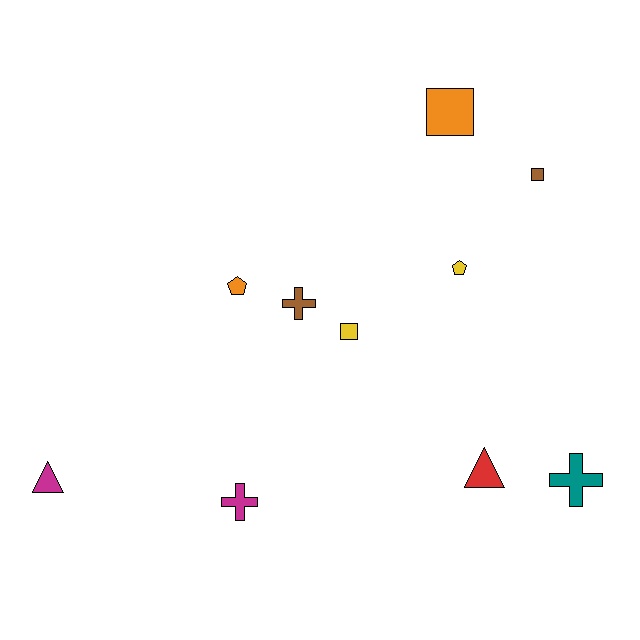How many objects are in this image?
There are 10 objects.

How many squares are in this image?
There are 3 squares.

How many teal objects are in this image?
There is 1 teal object.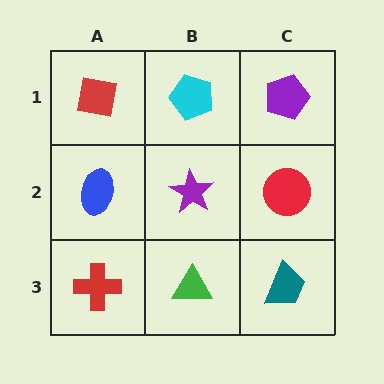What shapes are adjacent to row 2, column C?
A purple pentagon (row 1, column C), a teal trapezoid (row 3, column C), a purple star (row 2, column B).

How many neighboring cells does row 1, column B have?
3.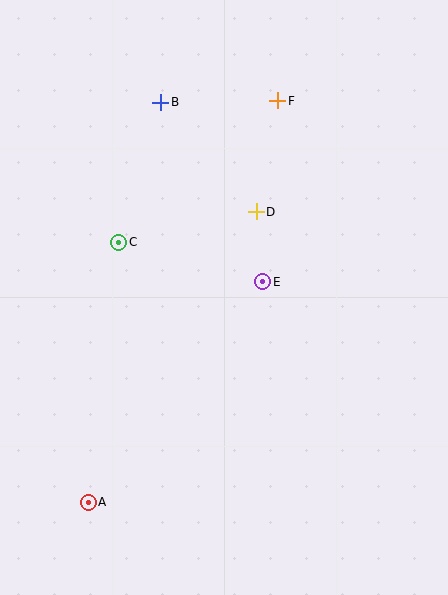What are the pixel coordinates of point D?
Point D is at (256, 212).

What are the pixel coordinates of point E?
Point E is at (263, 282).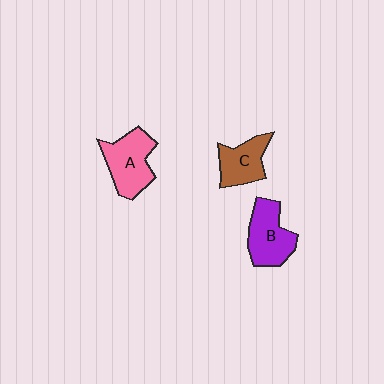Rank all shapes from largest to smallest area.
From largest to smallest: A (pink), B (purple), C (brown).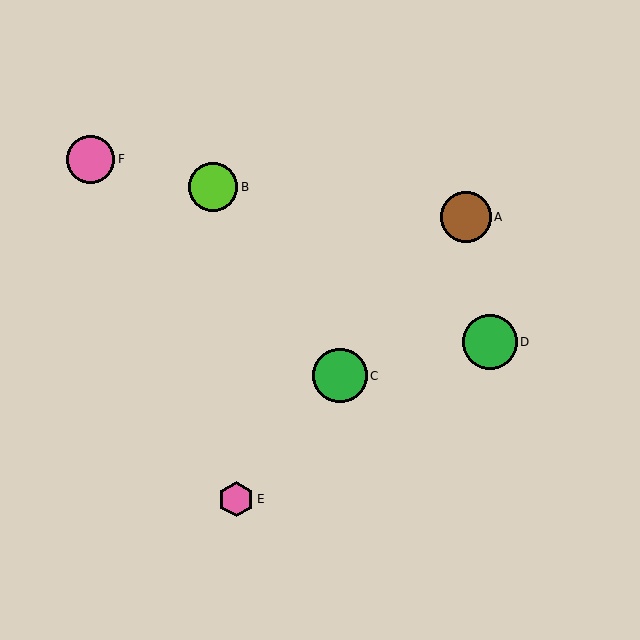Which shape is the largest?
The green circle (labeled D) is the largest.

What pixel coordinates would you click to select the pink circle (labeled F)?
Click at (91, 159) to select the pink circle F.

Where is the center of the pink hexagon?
The center of the pink hexagon is at (236, 499).